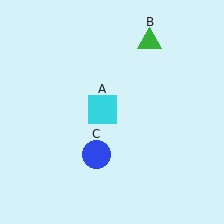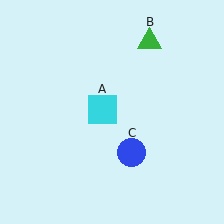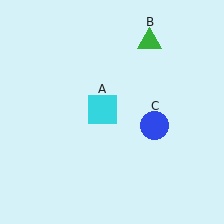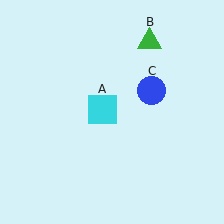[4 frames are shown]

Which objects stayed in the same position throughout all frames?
Cyan square (object A) and green triangle (object B) remained stationary.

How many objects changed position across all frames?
1 object changed position: blue circle (object C).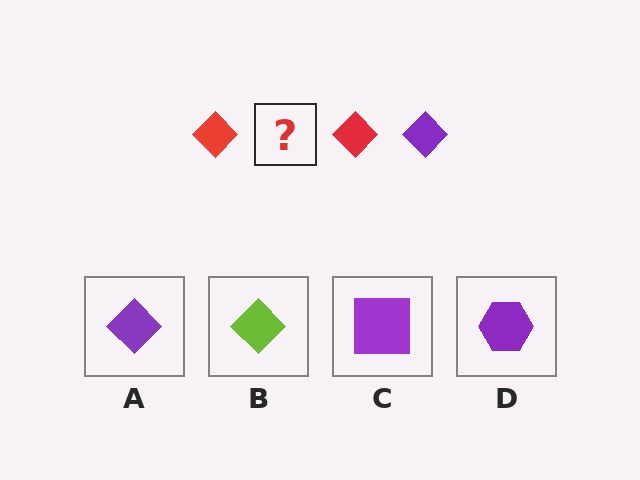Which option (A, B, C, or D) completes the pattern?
A.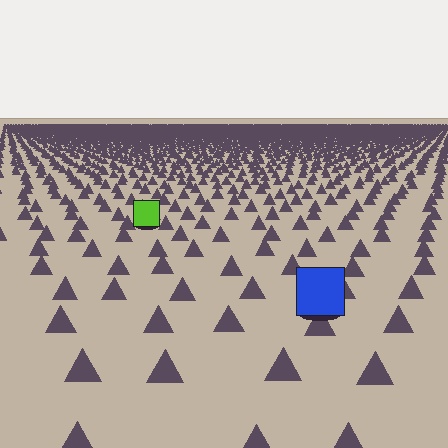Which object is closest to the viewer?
The blue square is closest. The texture marks near it are larger and more spread out.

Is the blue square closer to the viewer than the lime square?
Yes. The blue square is closer — you can tell from the texture gradient: the ground texture is coarser near it.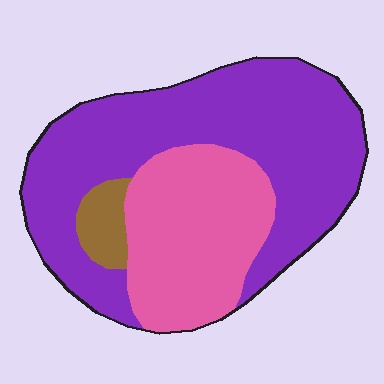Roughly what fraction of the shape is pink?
Pink covers 33% of the shape.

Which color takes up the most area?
Purple, at roughly 60%.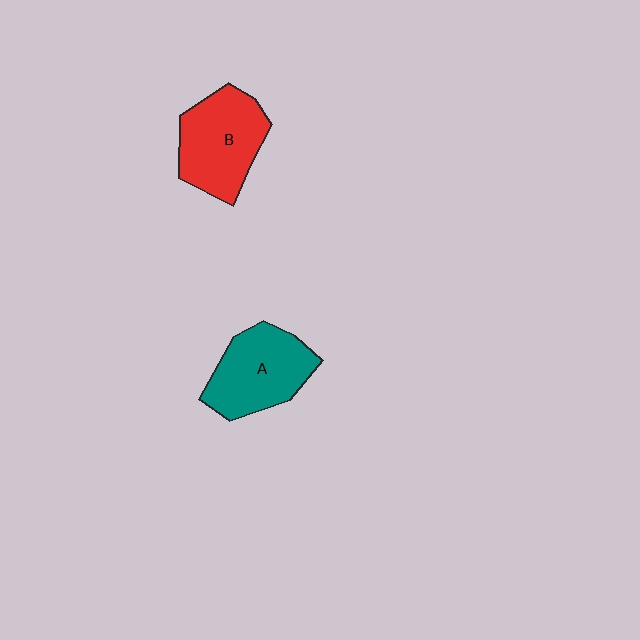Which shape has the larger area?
Shape B (red).